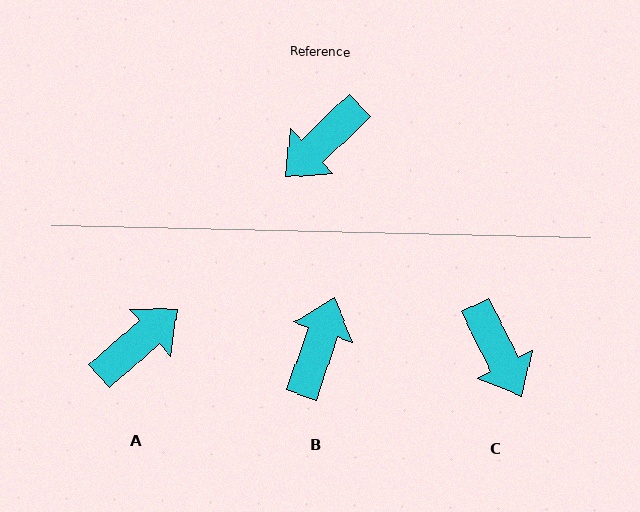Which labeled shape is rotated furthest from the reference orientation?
A, about 177 degrees away.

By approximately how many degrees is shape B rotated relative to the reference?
Approximately 153 degrees clockwise.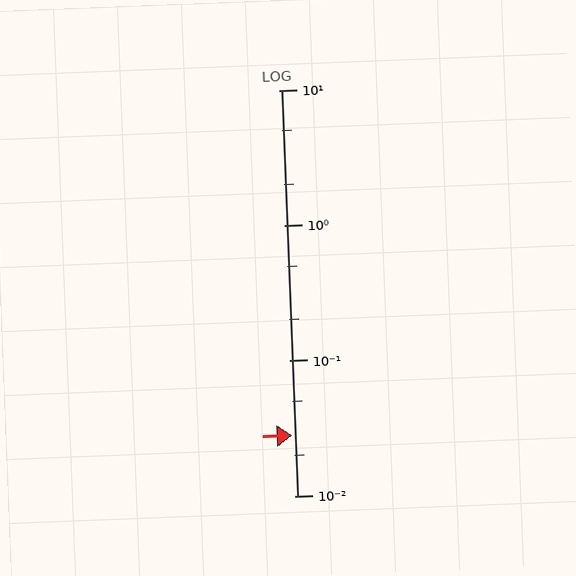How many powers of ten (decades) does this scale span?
The scale spans 3 decades, from 0.01 to 10.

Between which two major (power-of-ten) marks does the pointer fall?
The pointer is between 0.01 and 0.1.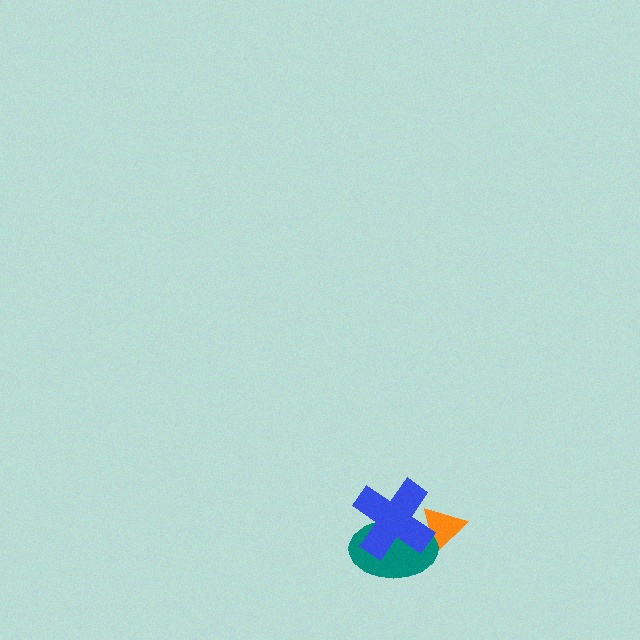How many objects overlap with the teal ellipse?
2 objects overlap with the teal ellipse.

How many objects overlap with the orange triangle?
2 objects overlap with the orange triangle.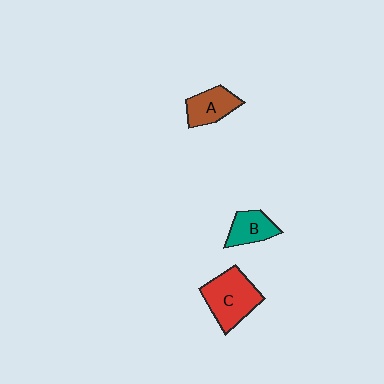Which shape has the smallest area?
Shape B (teal).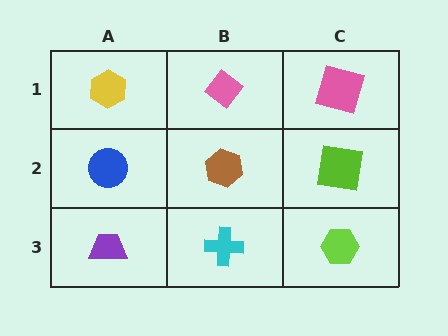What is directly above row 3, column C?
A lime square.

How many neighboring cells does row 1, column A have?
2.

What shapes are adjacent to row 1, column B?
A brown hexagon (row 2, column B), a yellow hexagon (row 1, column A), a pink square (row 1, column C).